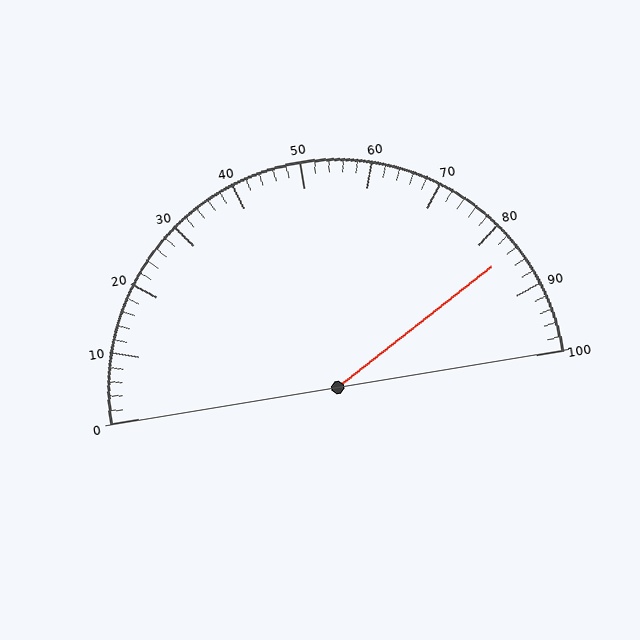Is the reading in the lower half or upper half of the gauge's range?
The reading is in the upper half of the range (0 to 100).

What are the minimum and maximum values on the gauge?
The gauge ranges from 0 to 100.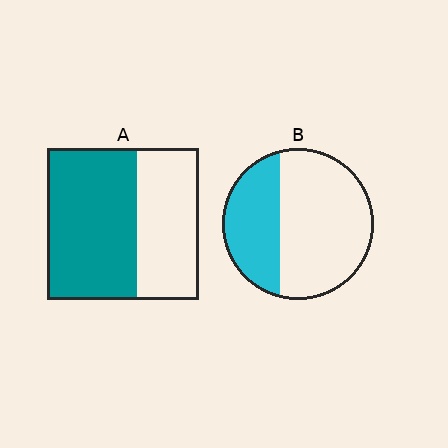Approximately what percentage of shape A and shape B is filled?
A is approximately 60% and B is approximately 35%.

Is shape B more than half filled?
No.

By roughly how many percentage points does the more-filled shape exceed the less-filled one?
By roughly 25 percentage points (A over B).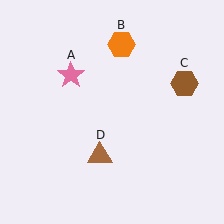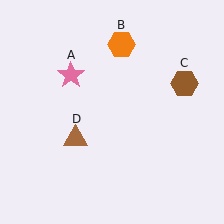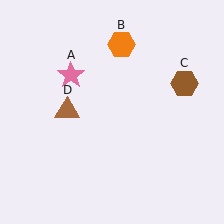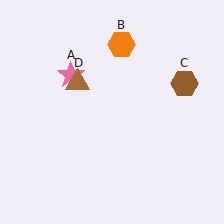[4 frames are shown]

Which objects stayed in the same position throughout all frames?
Pink star (object A) and orange hexagon (object B) and brown hexagon (object C) remained stationary.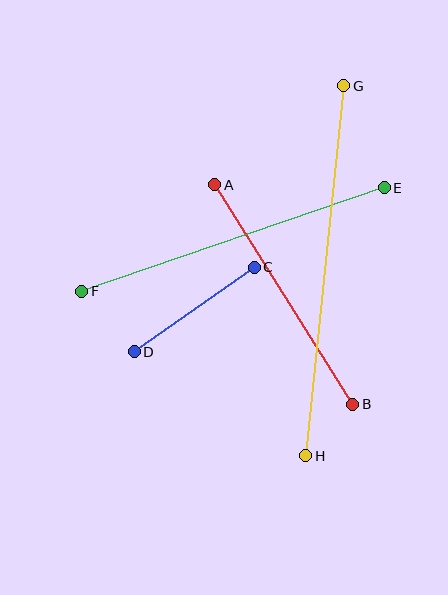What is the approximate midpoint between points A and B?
The midpoint is at approximately (284, 294) pixels.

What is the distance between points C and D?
The distance is approximately 147 pixels.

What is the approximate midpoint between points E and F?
The midpoint is at approximately (233, 239) pixels.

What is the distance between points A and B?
The distance is approximately 259 pixels.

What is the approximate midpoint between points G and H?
The midpoint is at approximately (325, 271) pixels.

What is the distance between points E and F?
The distance is approximately 320 pixels.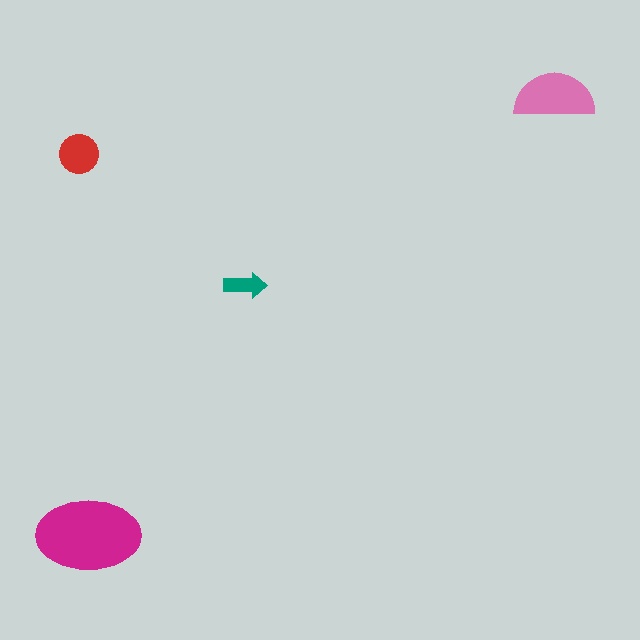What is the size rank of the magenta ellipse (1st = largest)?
1st.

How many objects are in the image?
There are 4 objects in the image.